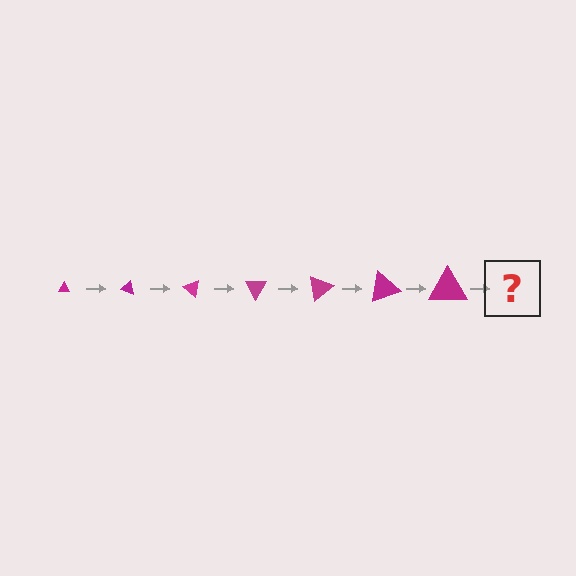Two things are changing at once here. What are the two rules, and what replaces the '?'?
The two rules are that the triangle grows larger each step and it rotates 20 degrees each step. The '?' should be a triangle, larger than the previous one and rotated 140 degrees from the start.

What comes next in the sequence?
The next element should be a triangle, larger than the previous one and rotated 140 degrees from the start.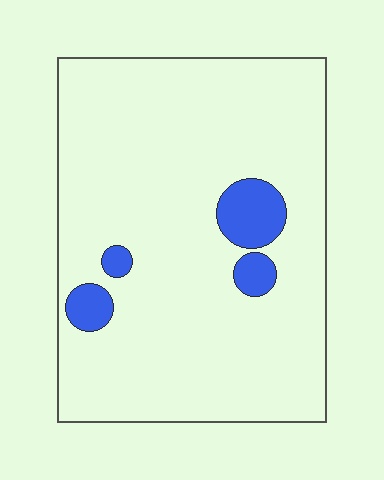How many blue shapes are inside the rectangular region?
4.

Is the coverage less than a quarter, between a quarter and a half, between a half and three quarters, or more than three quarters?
Less than a quarter.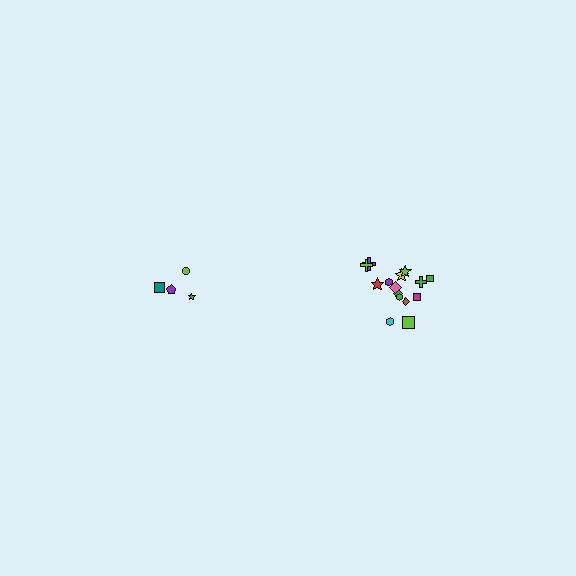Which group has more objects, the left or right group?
The right group.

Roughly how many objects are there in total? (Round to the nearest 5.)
Roughly 20 objects in total.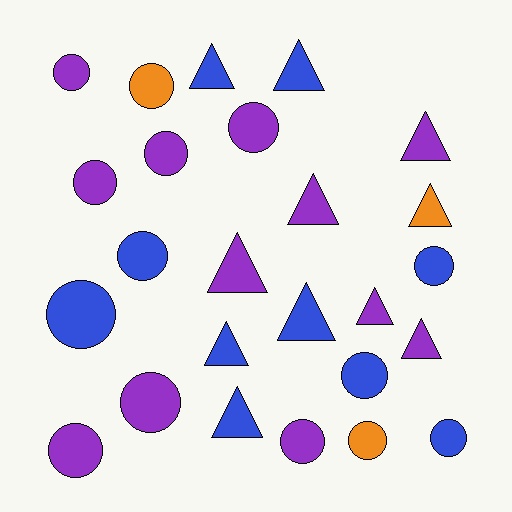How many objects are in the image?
There are 25 objects.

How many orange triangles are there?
There is 1 orange triangle.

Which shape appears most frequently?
Circle, with 14 objects.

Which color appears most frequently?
Purple, with 12 objects.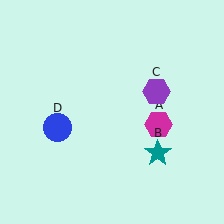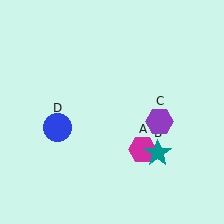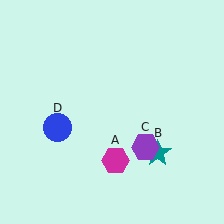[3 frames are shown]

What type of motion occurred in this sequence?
The magenta hexagon (object A), purple hexagon (object C) rotated clockwise around the center of the scene.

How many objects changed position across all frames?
2 objects changed position: magenta hexagon (object A), purple hexagon (object C).